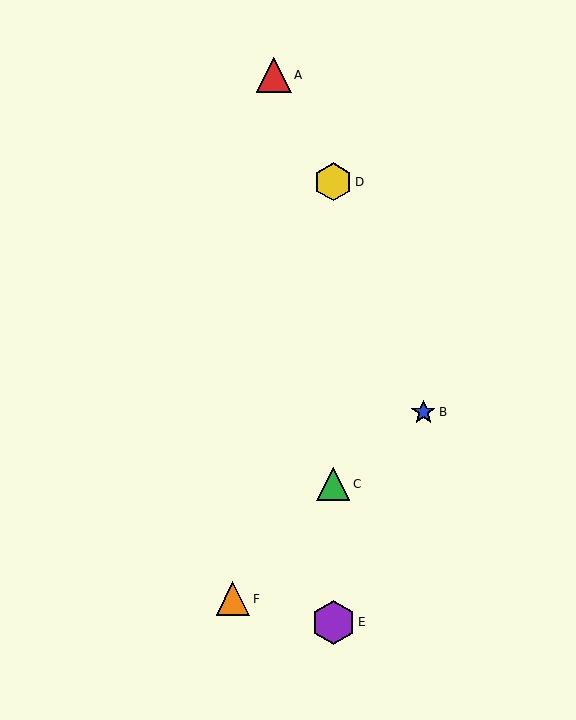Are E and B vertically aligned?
No, E is at x≈333 and B is at x≈423.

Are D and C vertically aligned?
Yes, both are at x≈333.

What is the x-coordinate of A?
Object A is at x≈274.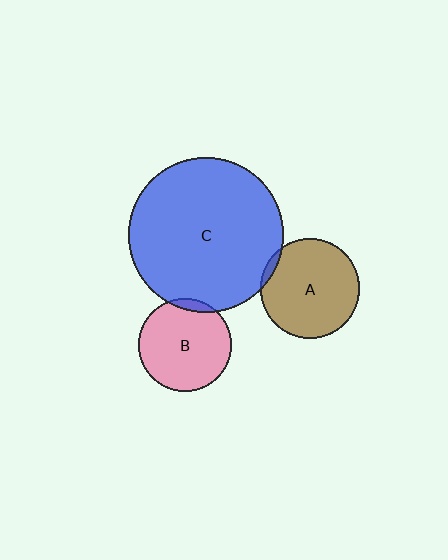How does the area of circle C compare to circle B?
Approximately 2.8 times.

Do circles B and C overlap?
Yes.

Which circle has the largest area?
Circle C (blue).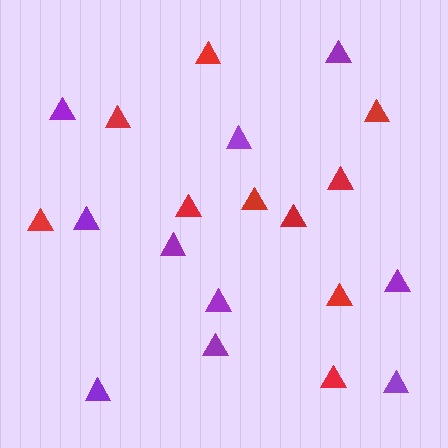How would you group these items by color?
There are 2 groups: one group of red triangles (10) and one group of purple triangles (10).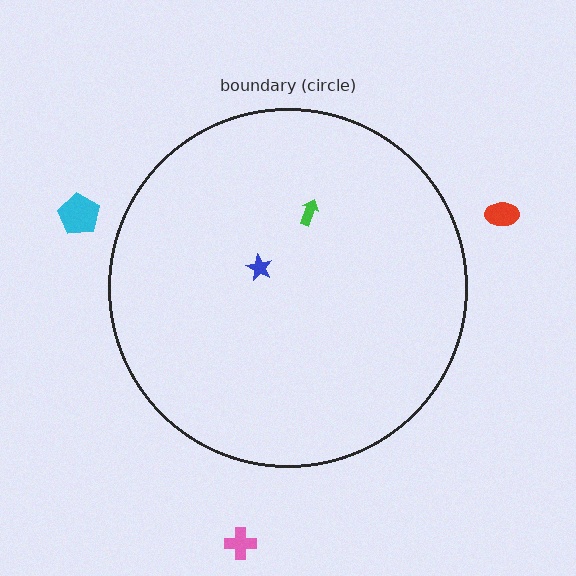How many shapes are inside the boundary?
2 inside, 3 outside.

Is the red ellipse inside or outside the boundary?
Outside.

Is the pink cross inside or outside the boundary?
Outside.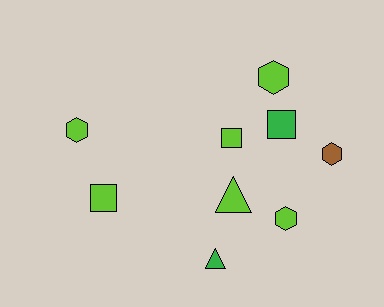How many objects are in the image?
There are 9 objects.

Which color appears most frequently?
Lime, with 6 objects.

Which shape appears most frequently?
Hexagon, with 4 objects.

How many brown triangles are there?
There are no brown triangles.